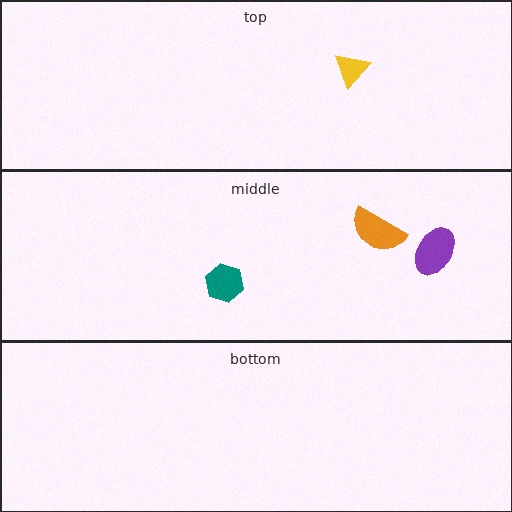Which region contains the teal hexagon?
The middle region.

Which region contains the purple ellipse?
The middle region.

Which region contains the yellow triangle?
The top region.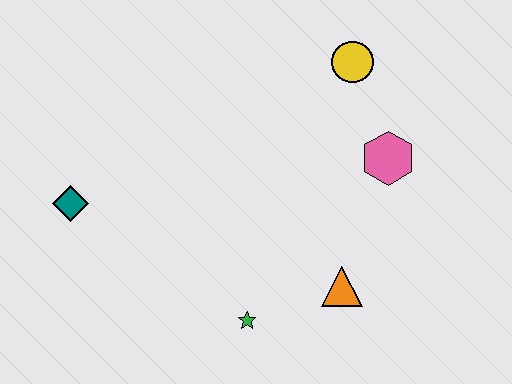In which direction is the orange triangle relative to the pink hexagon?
The orange triangle is below the pink hexagon.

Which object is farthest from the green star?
The yellow circle is farthest from the green star.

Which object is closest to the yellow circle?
The pink hexagon is closest to the yellow circle.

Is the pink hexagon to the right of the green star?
Yes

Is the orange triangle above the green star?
Yes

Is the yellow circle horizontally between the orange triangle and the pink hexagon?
Yes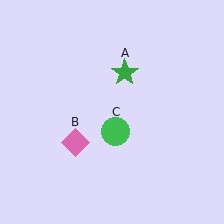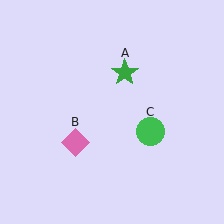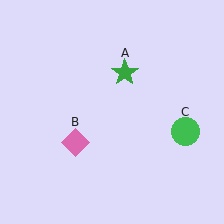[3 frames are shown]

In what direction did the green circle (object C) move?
The green circle (object C) moved right.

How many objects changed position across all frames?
1 object changed position: green circle (object C).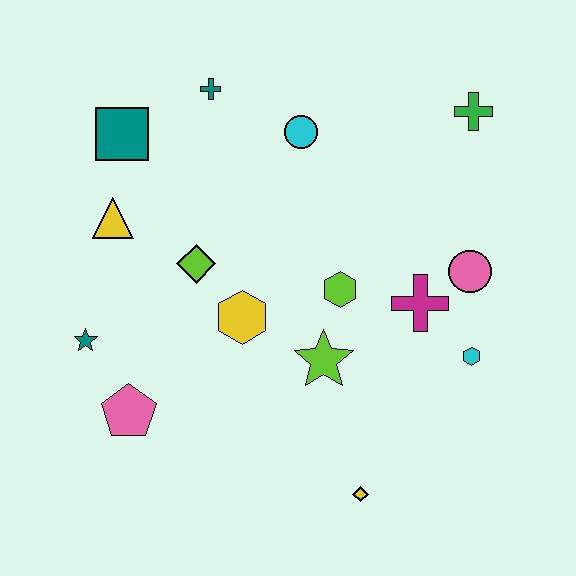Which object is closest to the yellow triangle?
The teal square is closest to the yellow triangle.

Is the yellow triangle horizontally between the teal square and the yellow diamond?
No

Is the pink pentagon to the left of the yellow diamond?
Yes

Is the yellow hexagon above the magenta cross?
No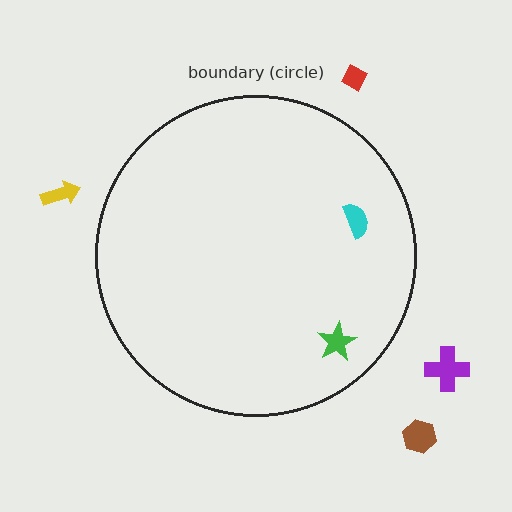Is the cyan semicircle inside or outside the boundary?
Inside.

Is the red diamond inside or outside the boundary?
Outside.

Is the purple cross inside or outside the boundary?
Outside.